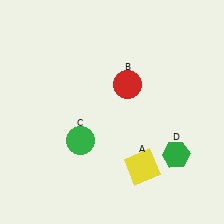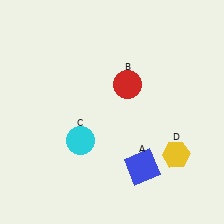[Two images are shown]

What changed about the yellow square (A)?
In Image 1, A is yellow. In Image 2, it changed to blue.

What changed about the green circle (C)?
In Image 1, C is green. In Image 2, it changed to cyan.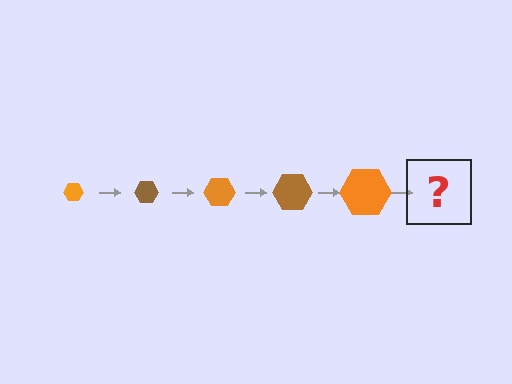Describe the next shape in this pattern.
It should be a brown hexagon, larger than the previous one.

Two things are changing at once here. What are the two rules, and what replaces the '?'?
The two rules are that the hexagon grows larger each step and the color cycles through orange and brown. The '?' should be a brown hexagon, larger than the previous one.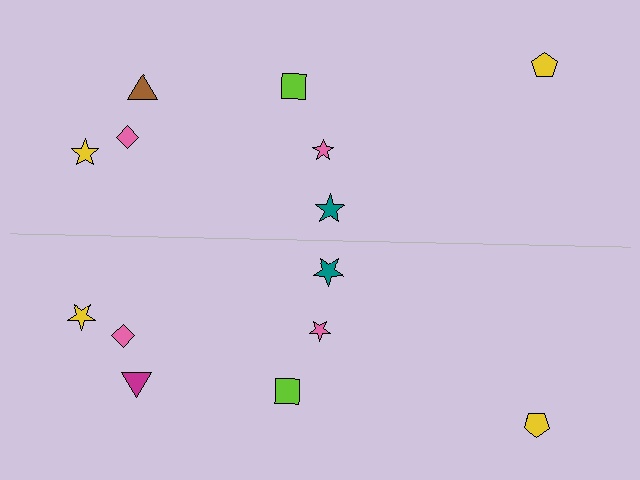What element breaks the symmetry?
The magenta triangle on the bottom side breaks the symmetry — its mirror counterpart is brown.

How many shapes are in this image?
There are 14 shapes in this image.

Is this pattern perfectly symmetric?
No, the pattern is not perfectly symmetric. The magenta triangle on the bottom side breaks the symmetry — its mirror counterpart is brown.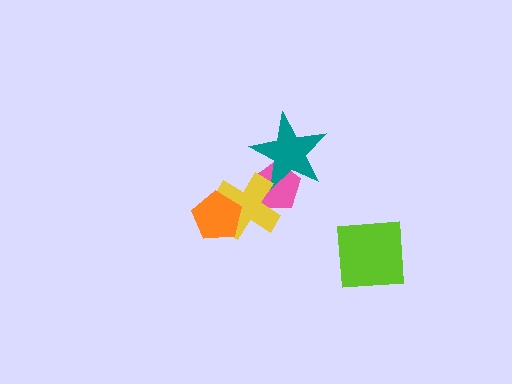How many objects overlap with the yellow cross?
2 objects overlap with the yellow cross.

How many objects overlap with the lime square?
0 objects overlap with the lime square.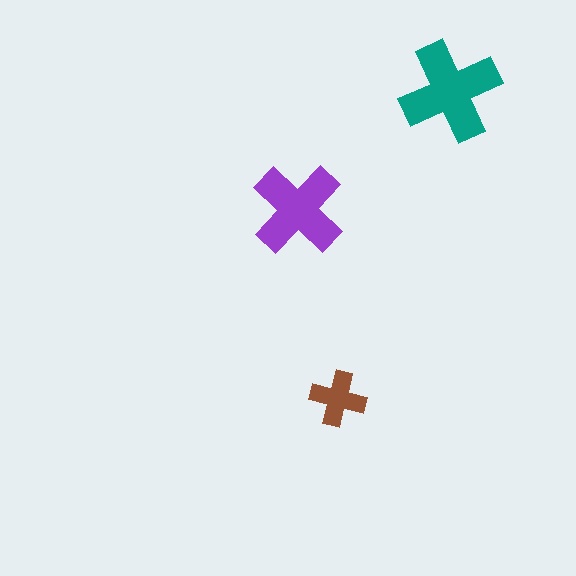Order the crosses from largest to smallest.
the teal one, the purple one, the brown one.